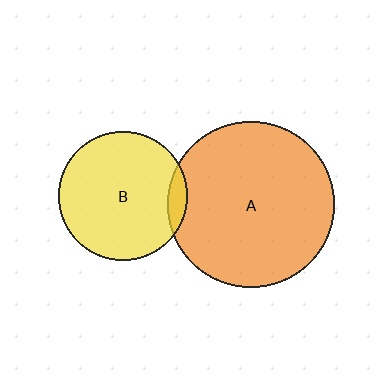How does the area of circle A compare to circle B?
Approximately 1.7 times.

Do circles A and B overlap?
Yes.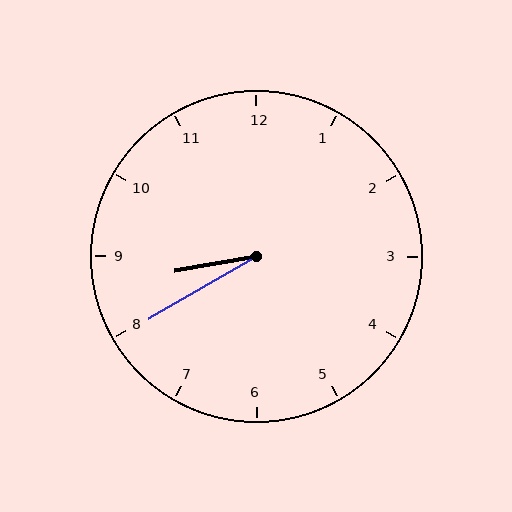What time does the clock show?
8:40.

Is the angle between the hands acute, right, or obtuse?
It is acute.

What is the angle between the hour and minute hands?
Approximately 20 degrees.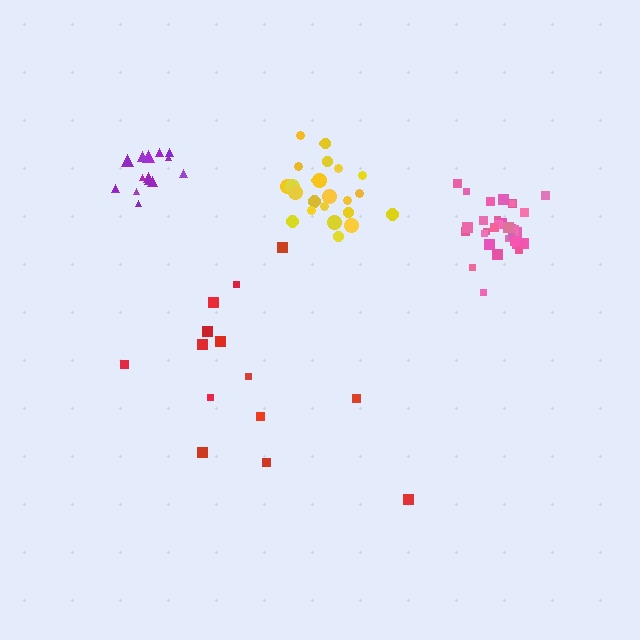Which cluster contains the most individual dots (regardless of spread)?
Pink (34).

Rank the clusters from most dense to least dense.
pink, purple, yellow, red.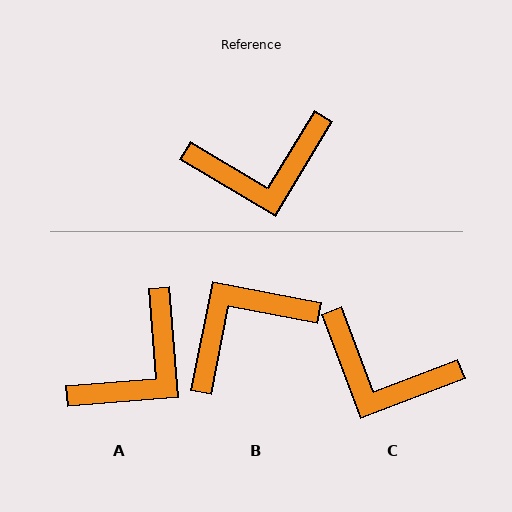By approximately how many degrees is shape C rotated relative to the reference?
Approximately 38 degrees clockwise.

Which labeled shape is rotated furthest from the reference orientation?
B, about 160 degrees away.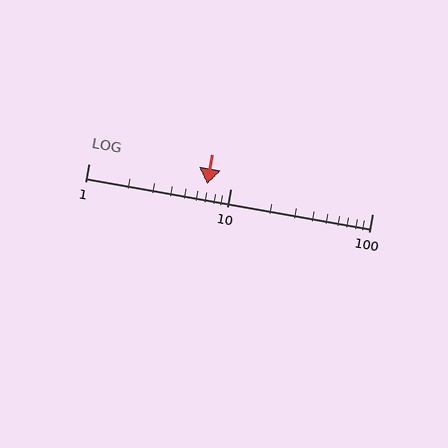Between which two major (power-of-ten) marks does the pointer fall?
The pointer is between 1 and 10.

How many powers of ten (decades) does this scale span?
The scale spans 2 decades, from 1 to 100.